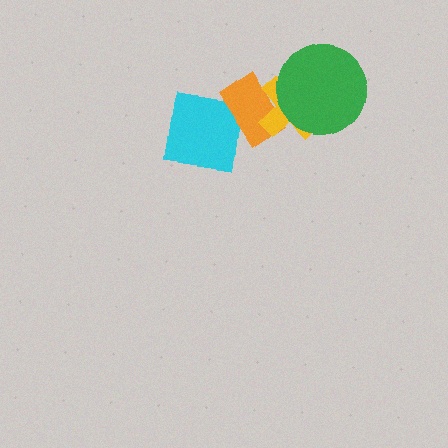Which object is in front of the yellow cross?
The green circle is in front of the yellow cross.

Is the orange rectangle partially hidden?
Yes, it is partially covered by another shape.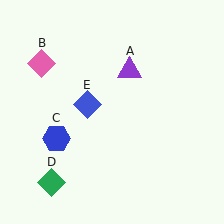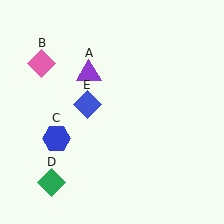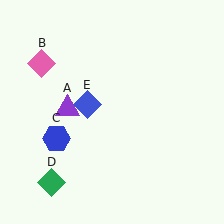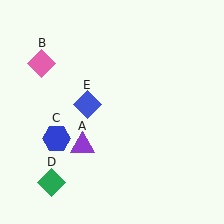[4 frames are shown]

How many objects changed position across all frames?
1 object changed position: purple triangle (object A).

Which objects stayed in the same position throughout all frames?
Pink diamond (object B) and blue hexagon (object C) and green diamond (object D) and blue diamond (object E) remained stationary.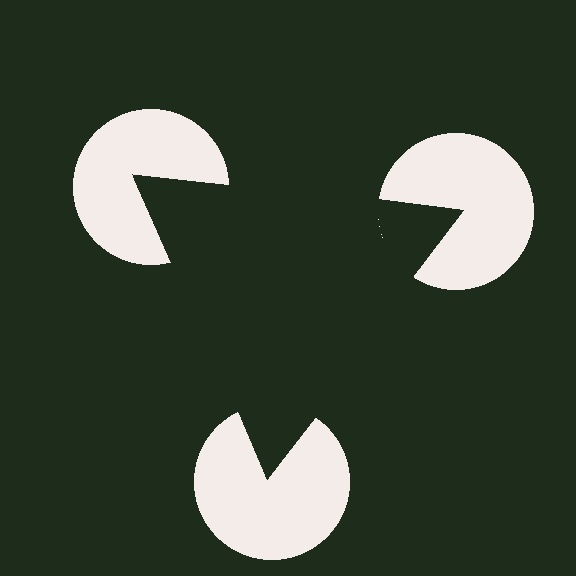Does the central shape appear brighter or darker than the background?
It typically appears slightly darker than the background, even though no actual brightness change is drawn.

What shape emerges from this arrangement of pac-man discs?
An illusory triangle — its edges are inferred from the aligned wedge cuts in the pac-man discs, not physically drawn.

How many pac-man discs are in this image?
There are 3 — one at each vertex of the illusory triangle.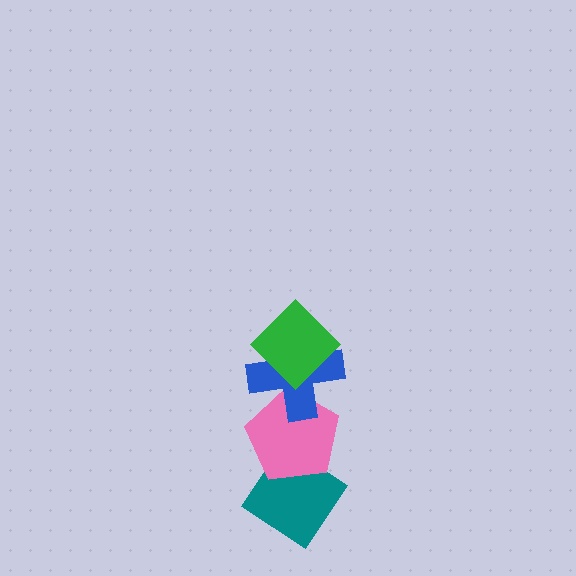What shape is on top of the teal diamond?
The pink pentagon is on top of the teal diamond.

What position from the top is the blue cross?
The blue cross is 2nd from the top.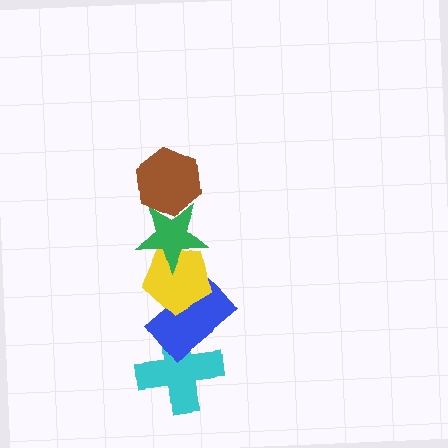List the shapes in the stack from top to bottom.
From top to bottom: the brown hexagon, the green star, the yellow pentagon, the blue rectangle, the cyan cross.